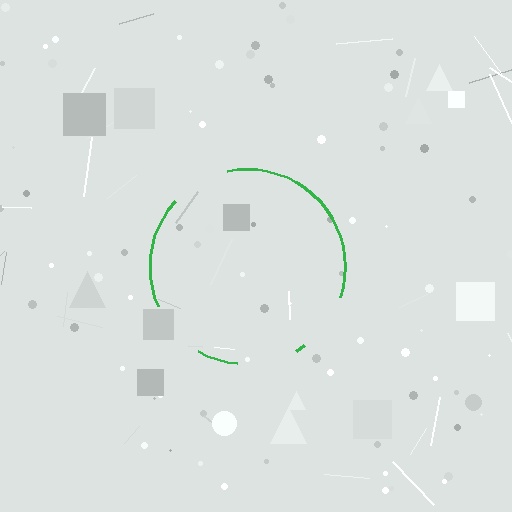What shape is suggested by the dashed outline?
The dashed outline suggests a circle.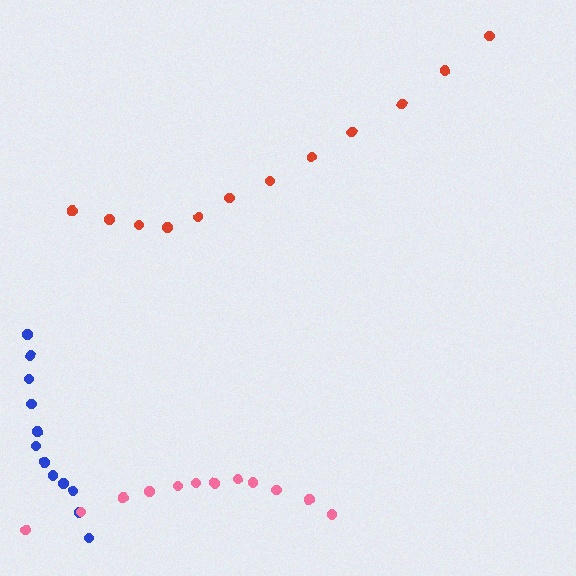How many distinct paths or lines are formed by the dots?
There are 3 distinct paths.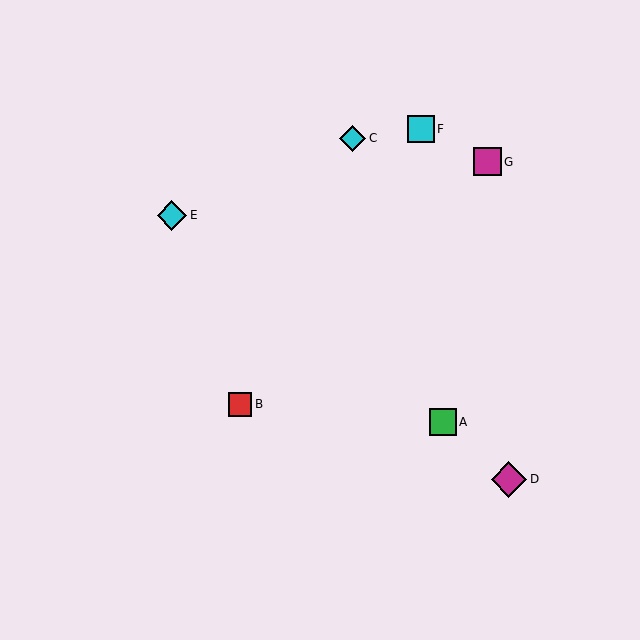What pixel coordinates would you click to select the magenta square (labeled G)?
Click at (487, 162) to select the magenta square G.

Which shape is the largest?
The magenta diamond (labeled D) is the largest.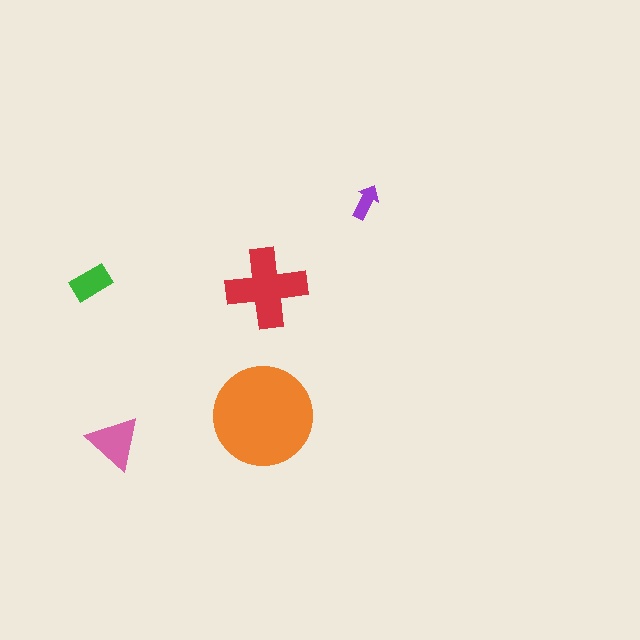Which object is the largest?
The orange circle.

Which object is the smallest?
The purple arrow.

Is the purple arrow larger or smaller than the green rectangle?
Smaller.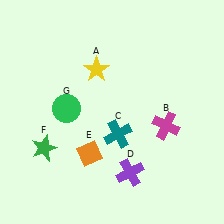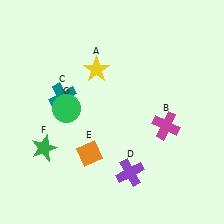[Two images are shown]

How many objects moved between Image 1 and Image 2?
1 object moved between the two images.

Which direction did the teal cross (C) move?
The teal cross (C) moved left.